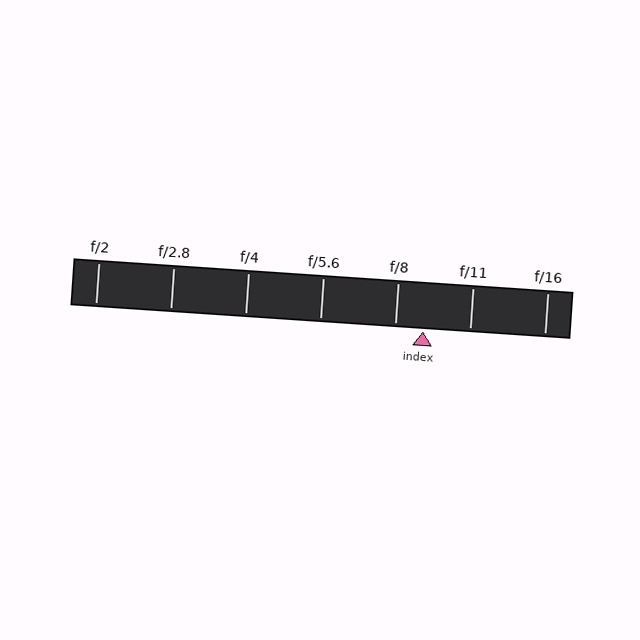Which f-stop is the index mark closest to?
The index mark is closest to f/8.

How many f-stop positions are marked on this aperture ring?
There are 7 f-stop positions marked.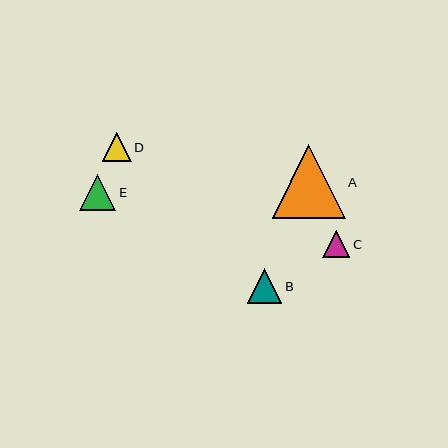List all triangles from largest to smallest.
From largest to smallest: A, E, B, D, C.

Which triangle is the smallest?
Triangle C is the smallest with a size of approximately 27 pixels.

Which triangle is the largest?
Triangle A is the largest with a size of approximately 73 pixels.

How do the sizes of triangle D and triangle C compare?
Triangle D and triangle C are approximately the same size.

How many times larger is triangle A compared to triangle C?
Triangle A is approximately 2.7 times the size of triangle C.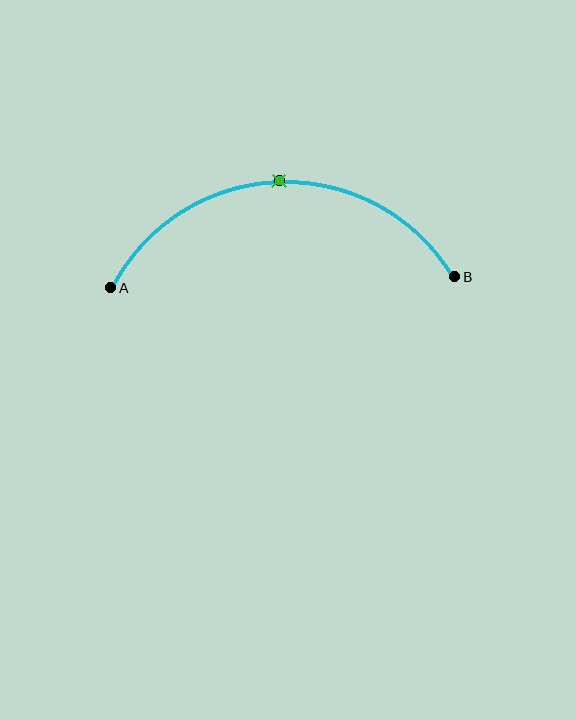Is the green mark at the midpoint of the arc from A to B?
Yes. The green mark lies on the arc at equal arc-length from both A and B — it is the arc midpoint.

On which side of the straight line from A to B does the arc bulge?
The arc bulges above the straight line connecting A and B.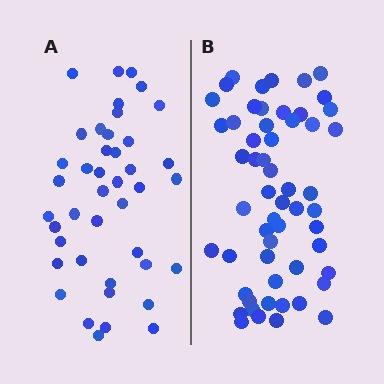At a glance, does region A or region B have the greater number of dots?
Region B (the right region) has more dots.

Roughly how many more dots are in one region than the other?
Region B has approximately 15 more dots than region A.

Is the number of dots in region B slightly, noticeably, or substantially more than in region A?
Region B has noticeably more, but not dramatically so. The ratio is roughly 1.3 to 1.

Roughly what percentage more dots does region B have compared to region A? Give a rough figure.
About 35% more.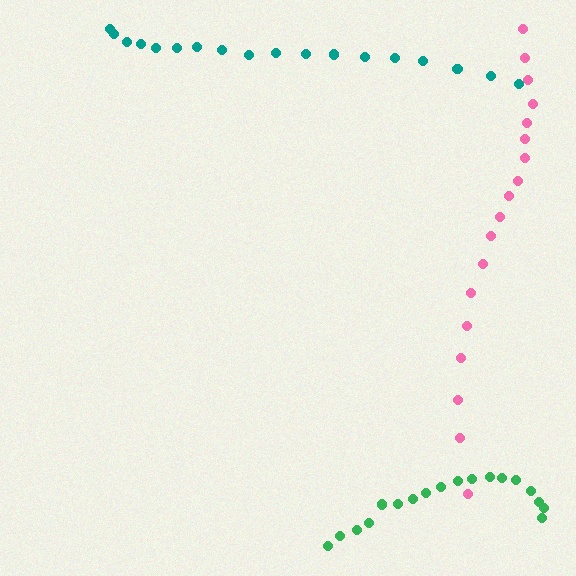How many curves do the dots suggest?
There are 3 distinct paths.